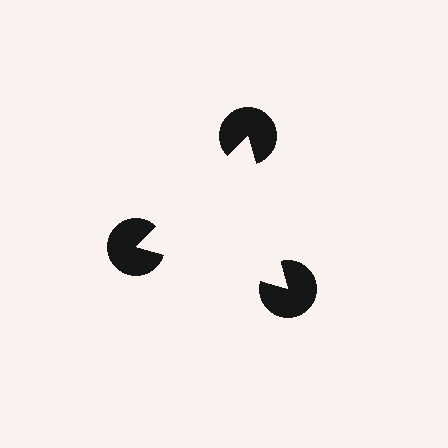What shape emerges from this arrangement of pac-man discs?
An illusory triangle — its edges are inferred from the aligned wedge cuts in the pac-man discs, not physically drawn.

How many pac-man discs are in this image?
There are 3 — one at each vertex of the illusory triangle.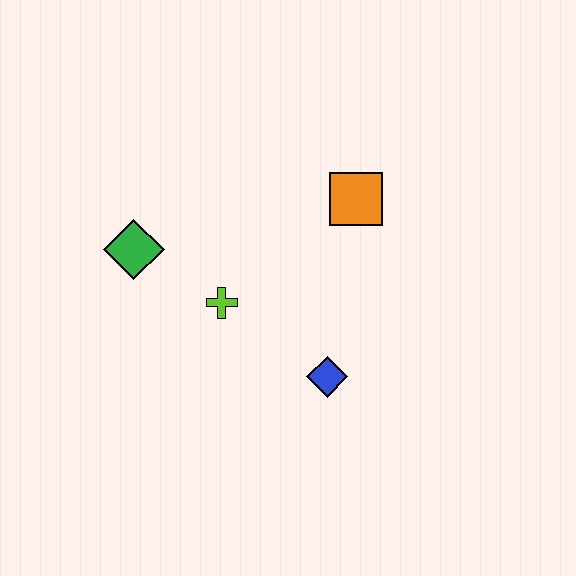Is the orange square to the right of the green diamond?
Yes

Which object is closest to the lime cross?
The green diamond is closest to the lime cross.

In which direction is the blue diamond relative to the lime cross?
The blue diamond is to the right of the lime cross.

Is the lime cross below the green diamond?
Yes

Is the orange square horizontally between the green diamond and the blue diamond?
No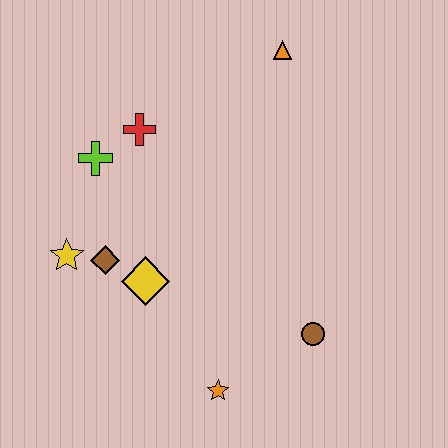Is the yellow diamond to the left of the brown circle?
Yes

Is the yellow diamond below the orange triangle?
Yes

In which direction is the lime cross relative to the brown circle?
The lime cross is to the left of the brown circle.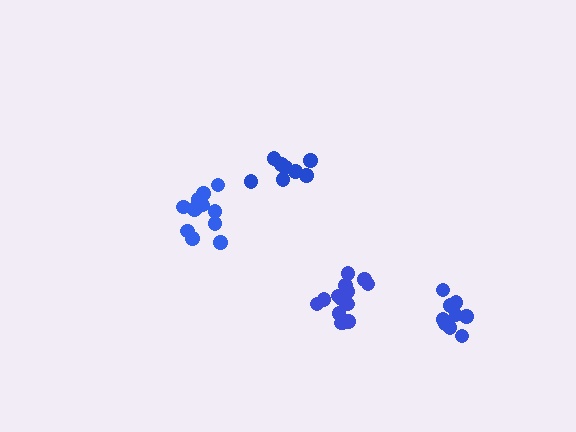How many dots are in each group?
Group 1: 12 dots, Group 2: 8 dots, Group 3: 14 dots, Group 4: 9 dots (43 total).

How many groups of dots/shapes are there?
There are 4 groups.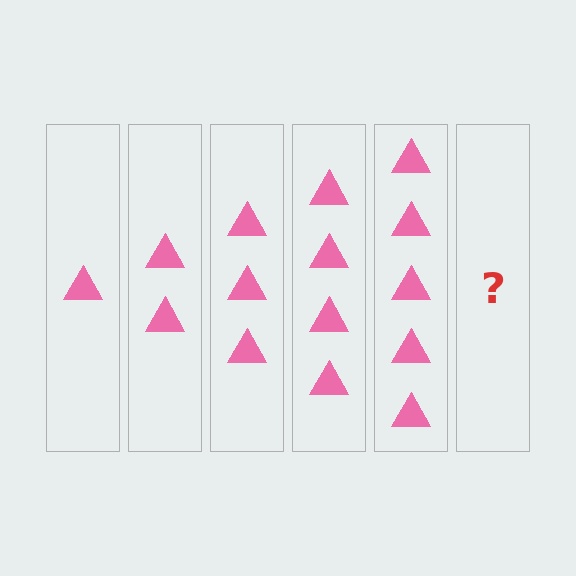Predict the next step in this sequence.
The next step is 6 triangles.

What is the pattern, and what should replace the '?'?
The pattern is that each step adds one more triangle. The '?' should be 6 triangles.